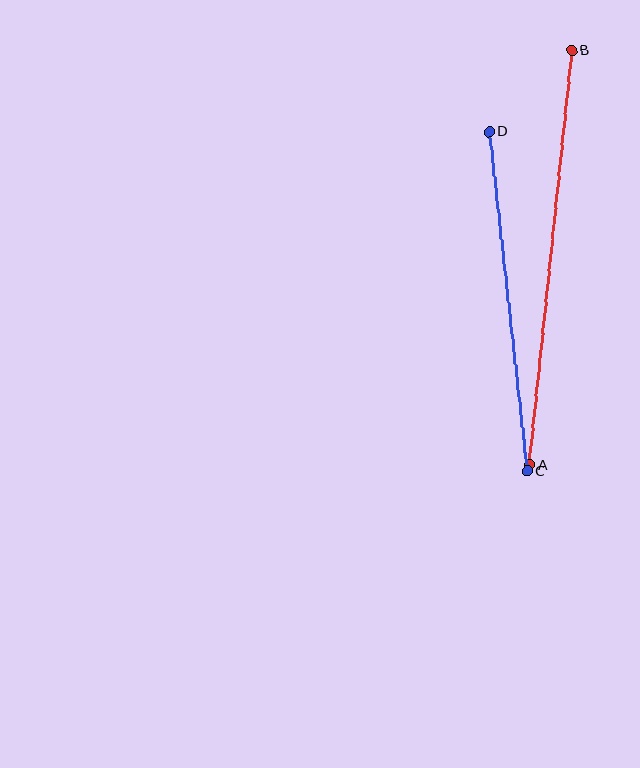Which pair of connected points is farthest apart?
Points A and B are farthest apart.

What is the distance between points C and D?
The distance is approximately 342 pixels.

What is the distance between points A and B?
The distance is approximately 417 pixels.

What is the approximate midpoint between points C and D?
The midpoint is at approximately (508, 302) pixels.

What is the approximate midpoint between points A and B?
The midpoint is at approximately (550, 258) pixels.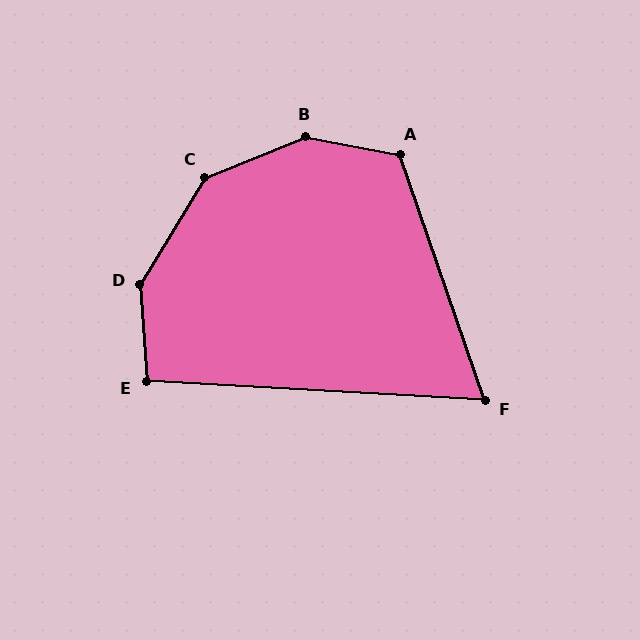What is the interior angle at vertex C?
Approximately 143 degrees (obtuse).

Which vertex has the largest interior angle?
B, at approximately 147 degrees.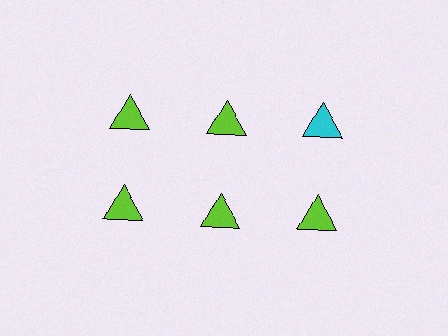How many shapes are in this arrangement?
There are 6 shapes arranged in a grid pattern.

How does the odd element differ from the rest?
It has a different color: cyan instead of lime.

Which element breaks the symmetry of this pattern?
The cyan triangle in the top row, center column breaks the symmetry. All other shapes are lime triangles.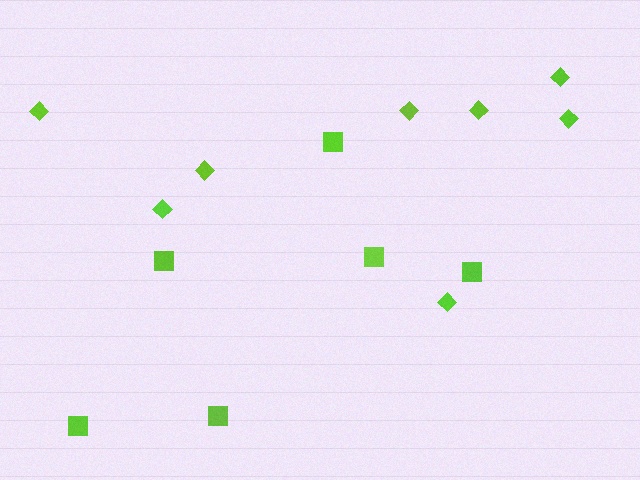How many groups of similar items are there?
There are 2 groups: one group of squares (6) and one group of diamonds (8).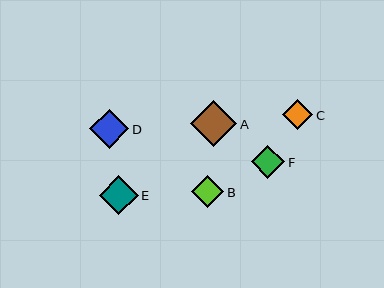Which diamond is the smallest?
Diamond C is the smallest with a size of approximately 30 pixels.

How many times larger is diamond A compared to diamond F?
Diamond A is approximately 1.4 times the size of diamond F.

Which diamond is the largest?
Diamond A is the largest with a size of approximately 46 pixels.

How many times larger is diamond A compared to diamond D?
Diamond A is approximately 1.2 times the size of diamond D.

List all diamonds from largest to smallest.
From largest to smallest: A, E, D, F, B, C.